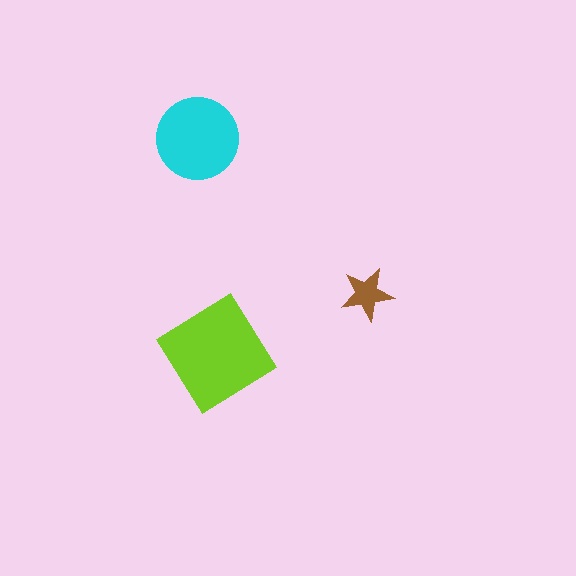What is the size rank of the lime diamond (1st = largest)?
1st.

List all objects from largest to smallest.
The lime diamond, the cyan circle, the brown star.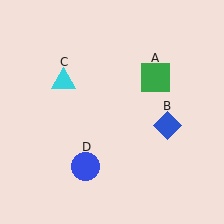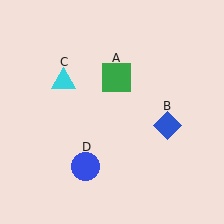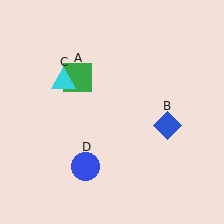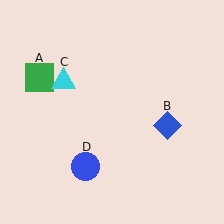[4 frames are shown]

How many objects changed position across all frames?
1 object changed position: green square (object A).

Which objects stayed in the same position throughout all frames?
Blue diamond (object B) and cyan triangle (object C) and blue circle (object D) remained stationary.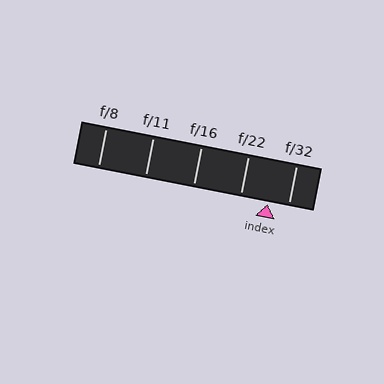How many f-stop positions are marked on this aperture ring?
There are 5 f-stop positions marked.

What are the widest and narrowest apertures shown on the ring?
The widest aperture shown is f/8 and the narrowest is f/32.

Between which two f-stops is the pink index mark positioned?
The index mark is between f/22 and f/32.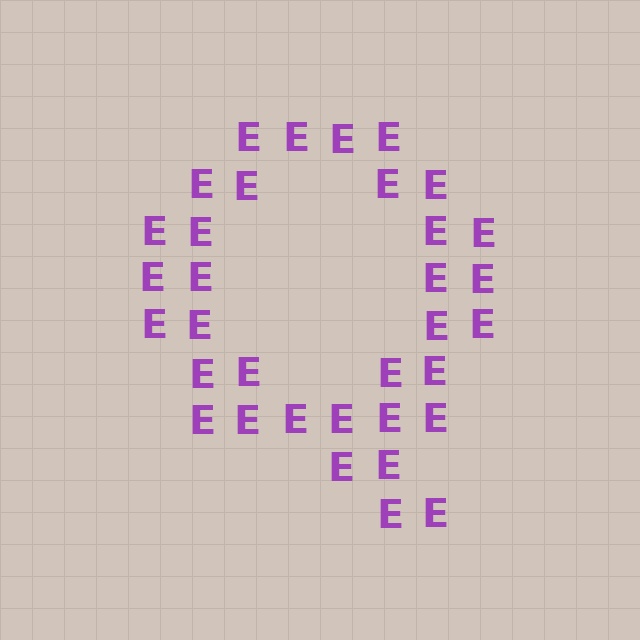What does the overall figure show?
The overall figure shows the letter Q.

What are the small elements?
The small elements are letter E's.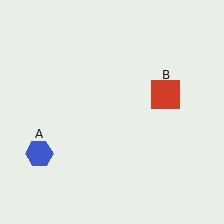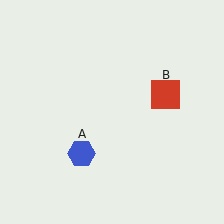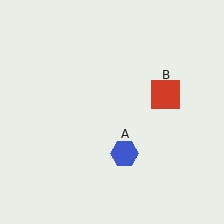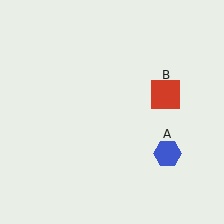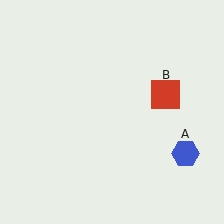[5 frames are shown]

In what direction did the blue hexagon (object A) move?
The blue hexagon (object A) moved right.